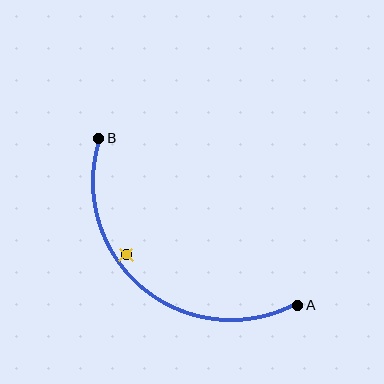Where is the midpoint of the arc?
The arc midpoint is the point on the curve farthest from the straight line joining A and B. It sits below and to the left of that line.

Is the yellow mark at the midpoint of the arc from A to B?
No — the yellow mark does not lie on the arc at all. It sits slightly inside the curve.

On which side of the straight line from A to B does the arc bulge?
The arc bulges below and to the left of the straight line connecting A and B.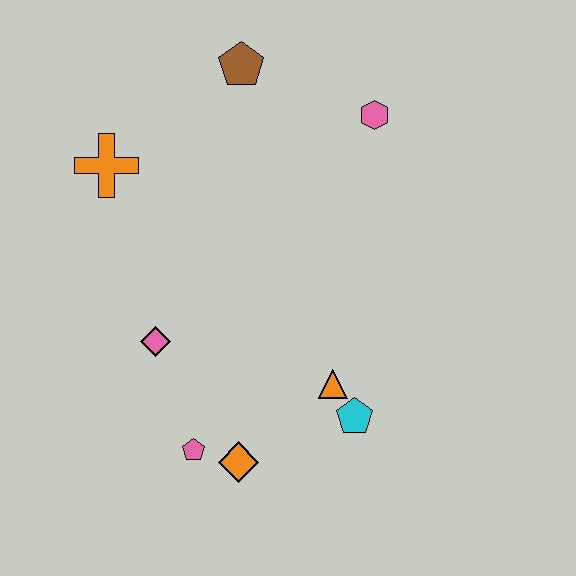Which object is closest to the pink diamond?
The pink pentagon is closest to the pink diamond.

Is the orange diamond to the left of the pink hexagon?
Yes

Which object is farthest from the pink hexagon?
The pink pentagon is farthest from the pink hexagon.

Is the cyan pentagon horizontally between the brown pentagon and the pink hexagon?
Yes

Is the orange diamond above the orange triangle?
No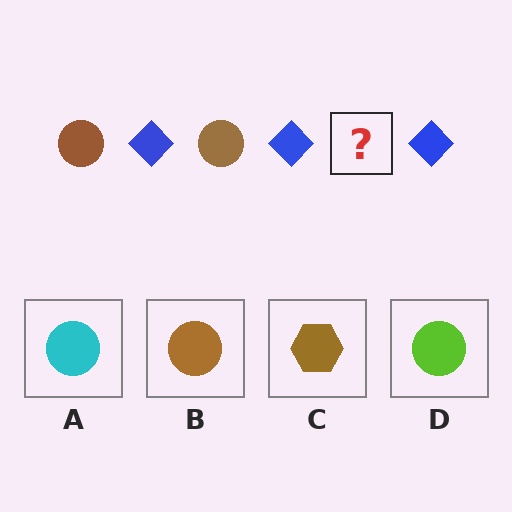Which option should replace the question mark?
Option B.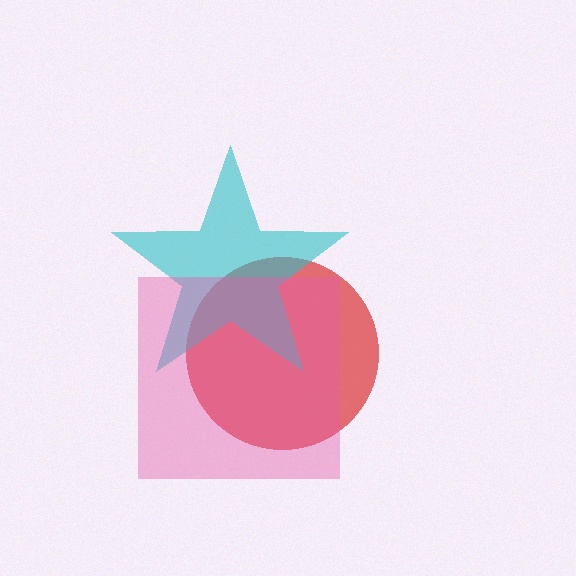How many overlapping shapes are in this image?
There are 3 overlapping shapes in the image.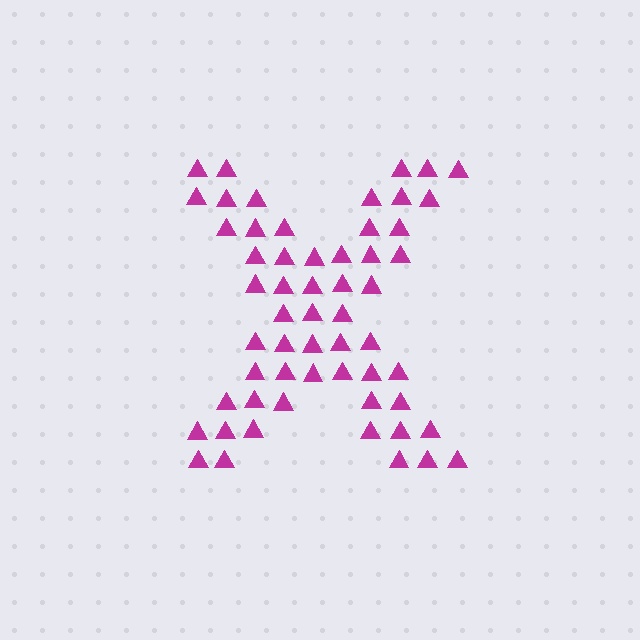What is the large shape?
The large shape is the letter X.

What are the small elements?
The small elements are triangles.